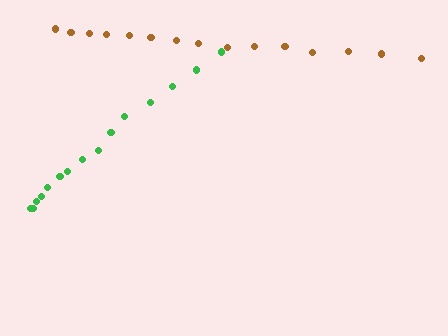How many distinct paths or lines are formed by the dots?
There are 2 distinct paths.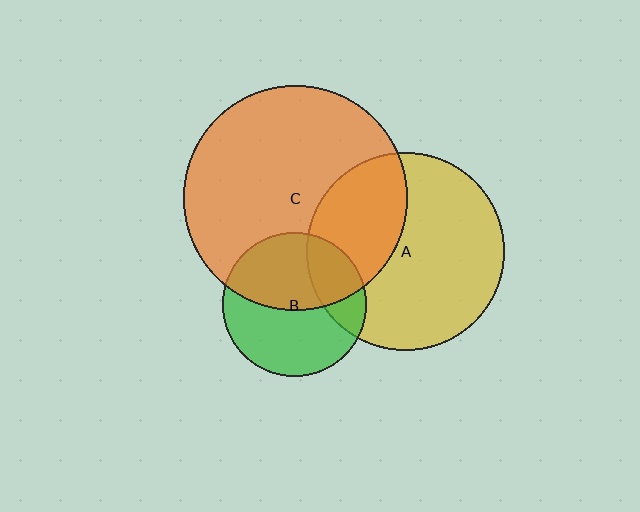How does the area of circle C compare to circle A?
Approximately 1.3 times.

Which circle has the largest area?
Circle C (orange).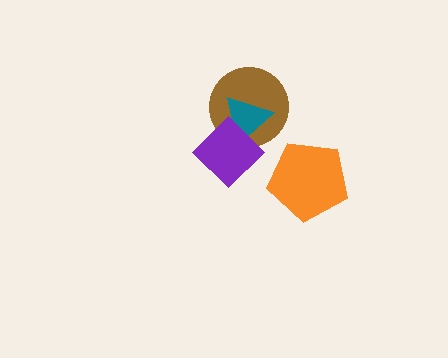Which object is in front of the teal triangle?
The purple diamond is in front of the teal triangle.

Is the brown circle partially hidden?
Yes, it is partially covered by another shape.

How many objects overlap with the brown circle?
2 objects overlap with the brown circle.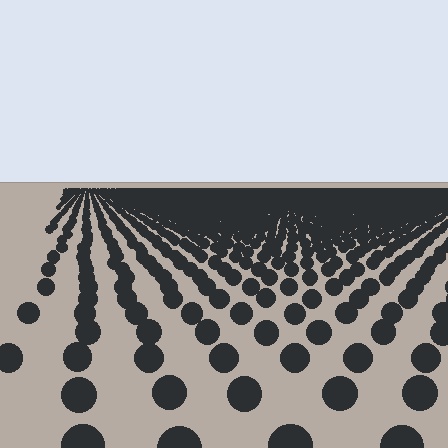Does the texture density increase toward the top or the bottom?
Density increases toward the top.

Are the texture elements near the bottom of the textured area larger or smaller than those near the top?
Larger. Near the bottom, elements are closer to the viewer and appear at a bigger on-screen size.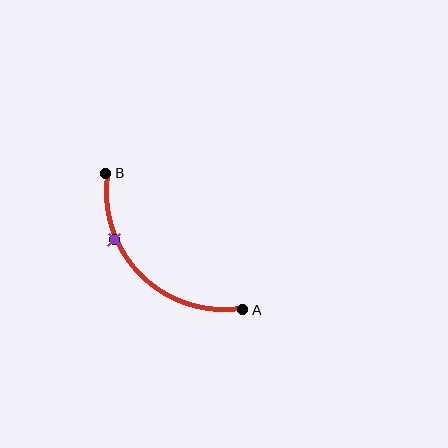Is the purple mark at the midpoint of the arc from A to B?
No. The purple mark lies on the arc but is closer to endpoint B. The arc midpoint would be at the point on the curve equidistant along the arc from both A and B.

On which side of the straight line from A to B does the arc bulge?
The arc bulges below and to the left of the straight line connecting A and B.